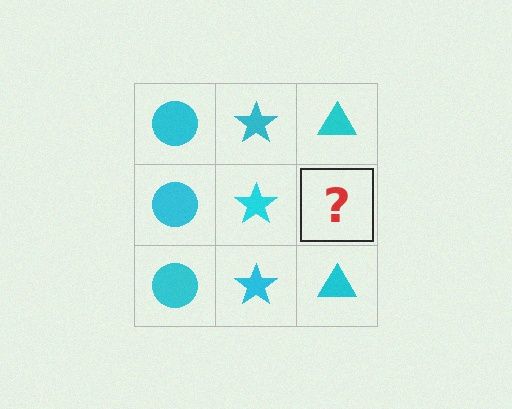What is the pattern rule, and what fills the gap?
The rule is that each column has a consistent shape. The gap should be filled with a cyan triangle.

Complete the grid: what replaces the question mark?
The question mark should be replaced with a cyan triangle.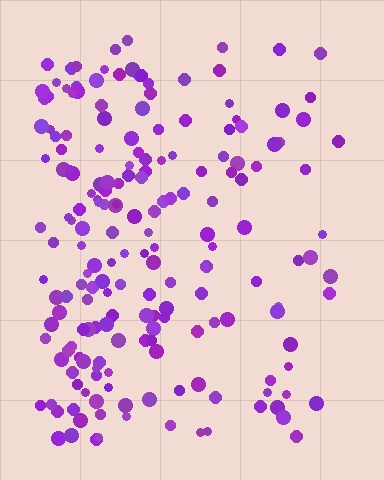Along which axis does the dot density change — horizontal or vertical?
Horizontal.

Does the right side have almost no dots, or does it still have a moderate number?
Still a moderate number, just noticeably fewer than the left.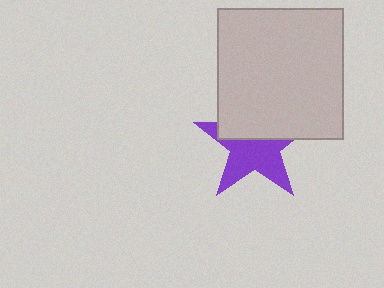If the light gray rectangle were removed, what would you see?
You would see the complete purple star.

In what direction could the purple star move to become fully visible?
The purple star could move down. That would shift it out from behind the light gray rectangle entirely.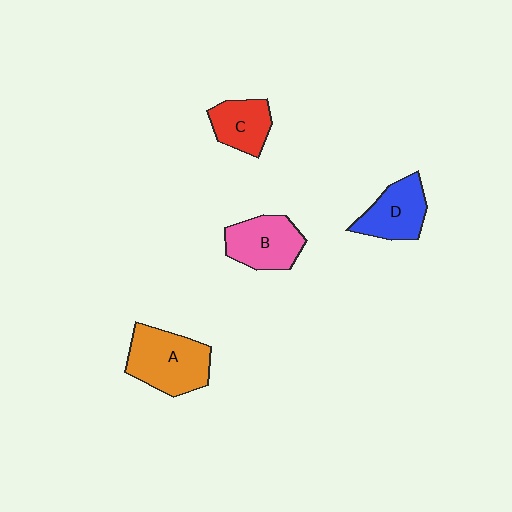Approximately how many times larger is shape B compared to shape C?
Approximately 1.3 times.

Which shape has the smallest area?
Shape C (red).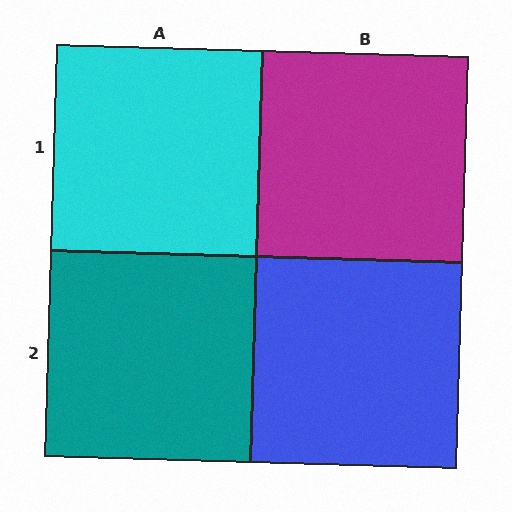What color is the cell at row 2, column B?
Blue.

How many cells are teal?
1 cell is teal.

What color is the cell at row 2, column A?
Teal.